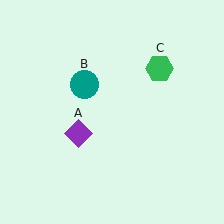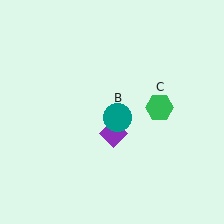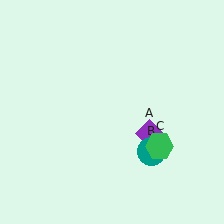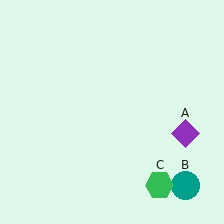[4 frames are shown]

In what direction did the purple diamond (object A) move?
The purple diamond (object A) moved right.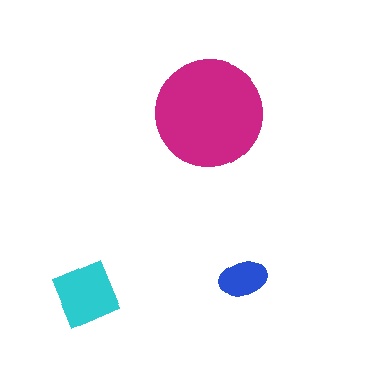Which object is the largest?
The magenta circle.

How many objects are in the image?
There are 3 objects in the image.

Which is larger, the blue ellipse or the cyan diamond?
The cyan diamond.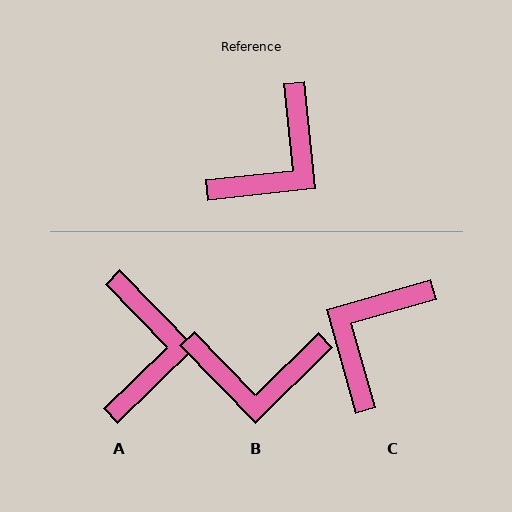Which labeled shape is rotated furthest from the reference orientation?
C, about 170 degrees away.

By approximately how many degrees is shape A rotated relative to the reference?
Approximately 38 degrees counter-clockwise.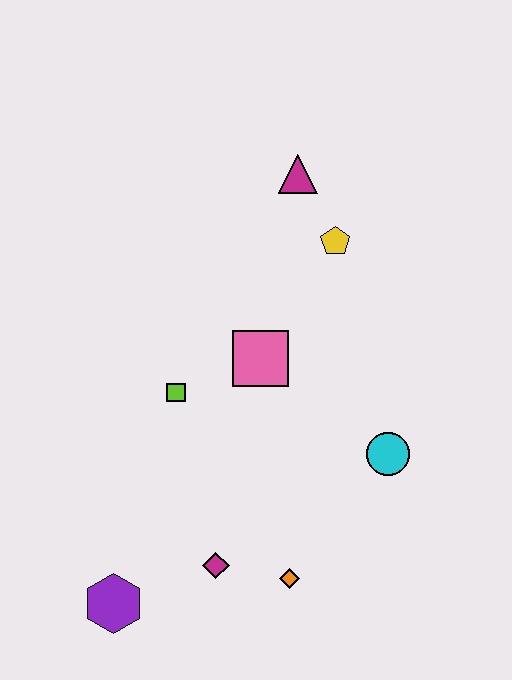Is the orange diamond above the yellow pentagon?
No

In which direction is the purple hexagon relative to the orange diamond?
The purple hexagon is to the left of the orange diamond.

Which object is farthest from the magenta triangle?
The purple hexagon is farthest from the magenta triangle.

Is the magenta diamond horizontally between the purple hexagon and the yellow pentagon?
Yes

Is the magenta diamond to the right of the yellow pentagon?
No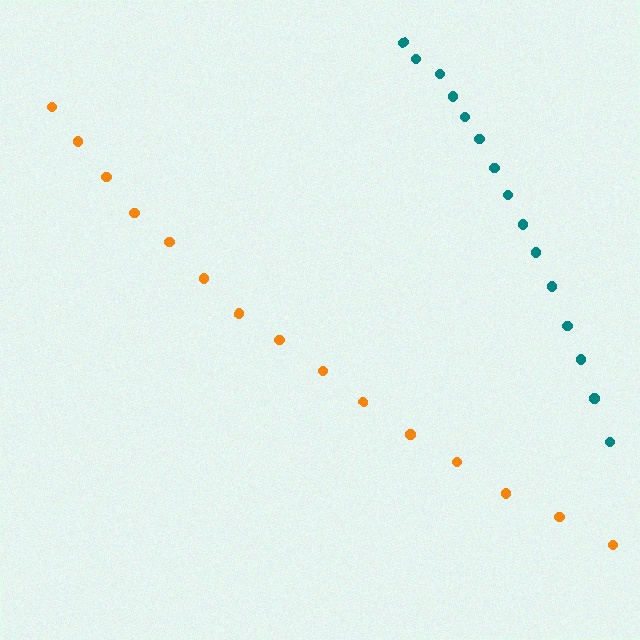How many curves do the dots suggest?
There are 2 distinct paths.